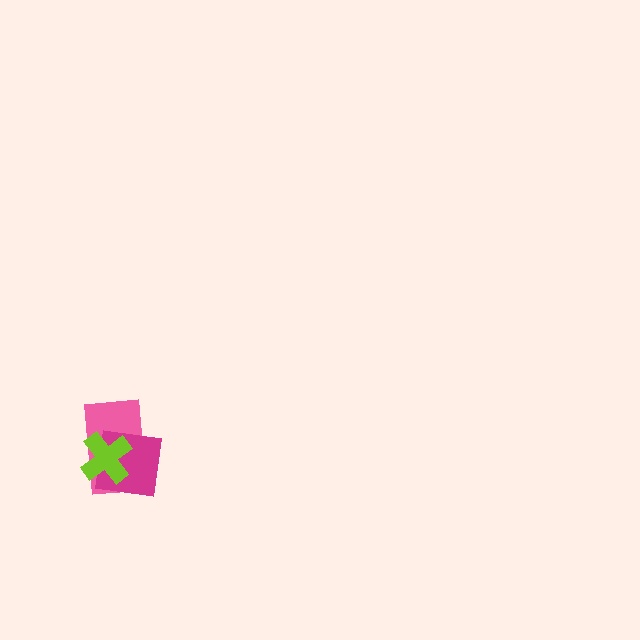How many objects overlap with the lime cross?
2 objects overlap with the lime cross.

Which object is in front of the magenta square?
The lime cross is in front of the magenta square.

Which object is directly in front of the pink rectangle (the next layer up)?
The magenta square is directly in front of the pink rectangle.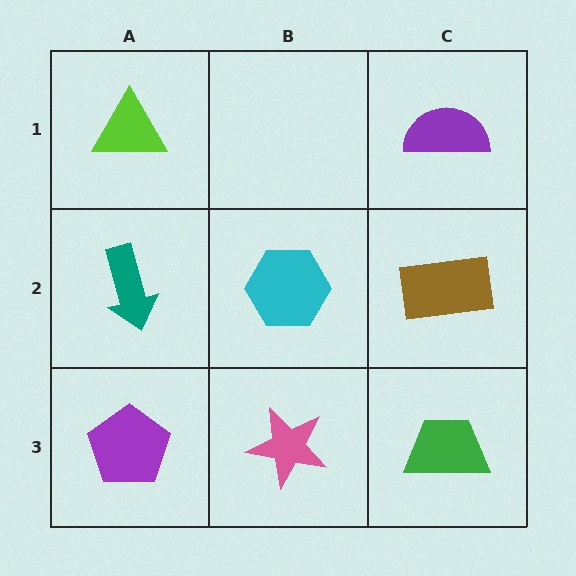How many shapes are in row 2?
3 shapes.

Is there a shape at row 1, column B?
No, that cell is empty.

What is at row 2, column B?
A cyan hexagon.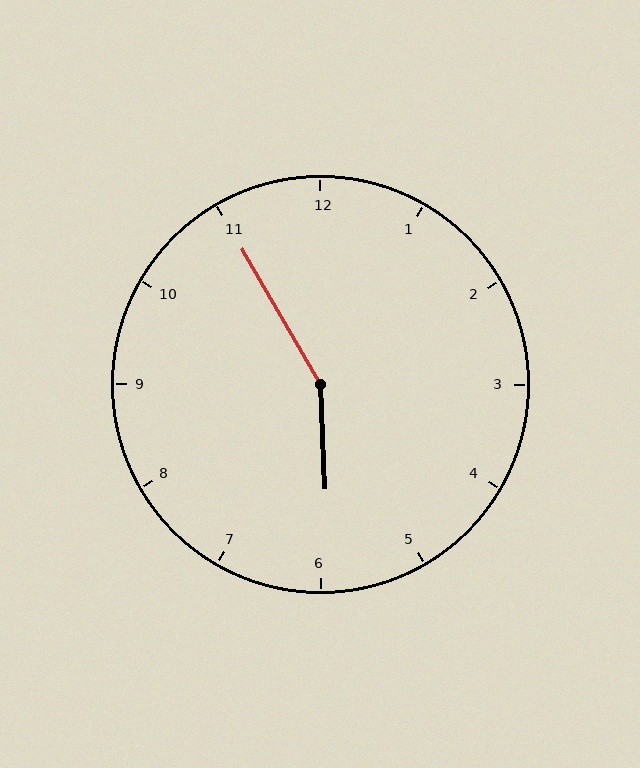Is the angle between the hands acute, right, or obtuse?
It is obtuse.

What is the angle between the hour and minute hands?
Approximately 152 degrees.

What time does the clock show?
5:55.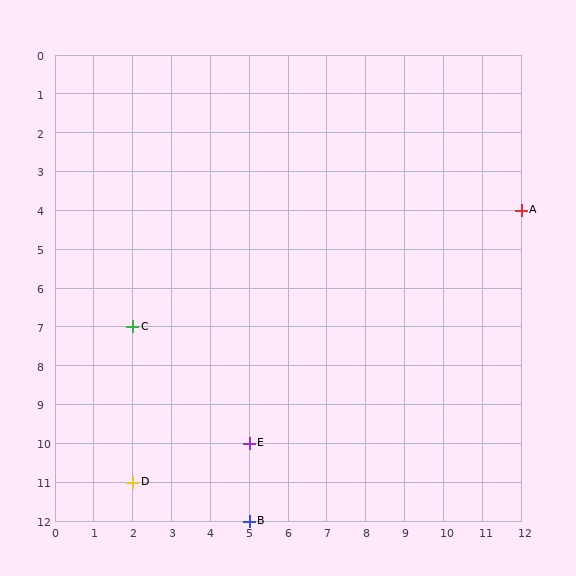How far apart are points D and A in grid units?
Points D and A are 10 columns and 7 rows apart (about 12.2 grid units diagonally).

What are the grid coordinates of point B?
Point B is at grid coordinates (5, 12).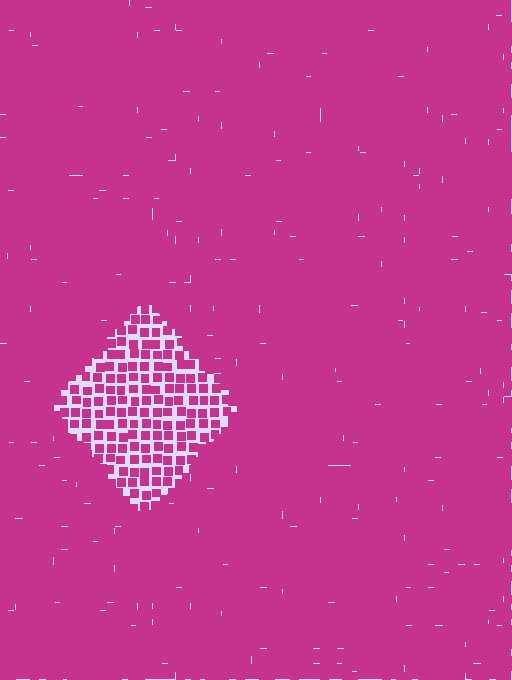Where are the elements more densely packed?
The elements are more densely packed outside the diamond boundary.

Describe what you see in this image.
The image contains small magenta elements arranged at two different densities. A diamond-shaped region is visible where the elements are less densely packed than the surrounding area.